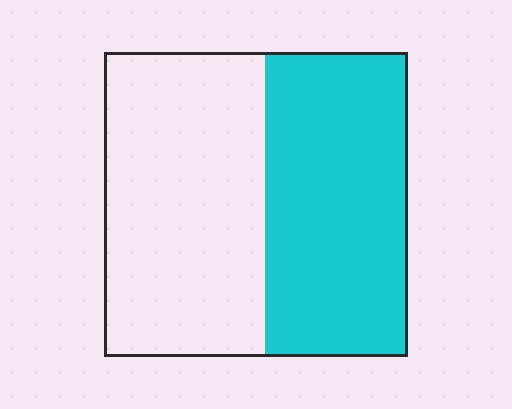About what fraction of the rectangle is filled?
About one half (1/2).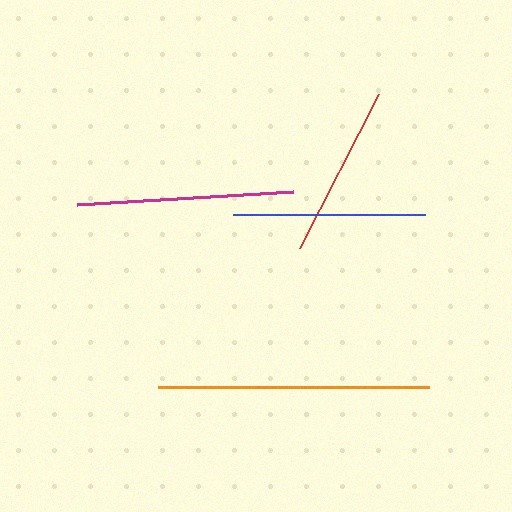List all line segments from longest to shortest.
From longest to shortest: orange, magenta, blue, red.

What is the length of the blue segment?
The blue segment is approximately 192 pixels long.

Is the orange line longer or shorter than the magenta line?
The orange line is longer than the magenta line.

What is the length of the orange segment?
The orange segment is approximately 271 pixels long.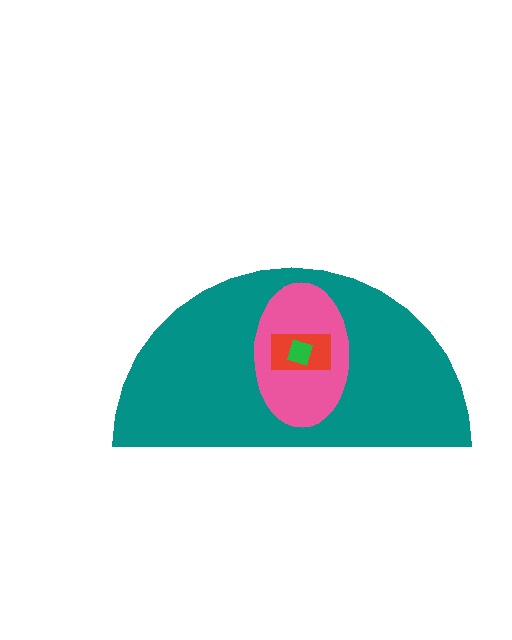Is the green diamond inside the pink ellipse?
Yes.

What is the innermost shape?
The green diamond.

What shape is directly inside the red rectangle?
The green diamond.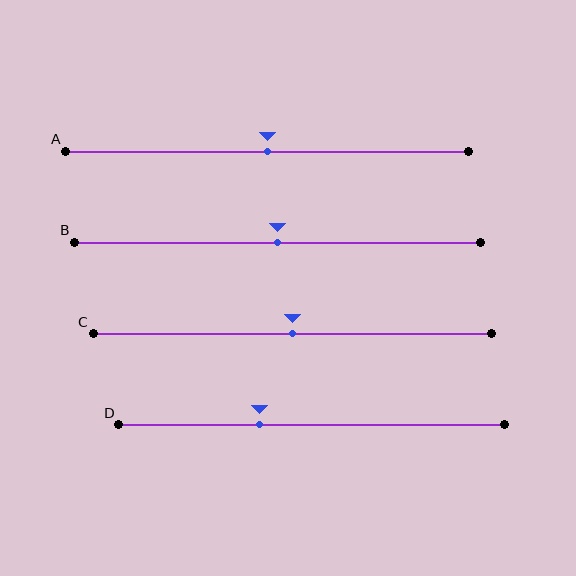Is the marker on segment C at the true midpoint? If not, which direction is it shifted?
Yes, the marker on segment C is at the true midpoint.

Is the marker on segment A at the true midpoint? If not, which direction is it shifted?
Yes, the marker on segment A is at the true midpoint.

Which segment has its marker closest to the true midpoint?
Segment A has its marker closest to the true midpoint.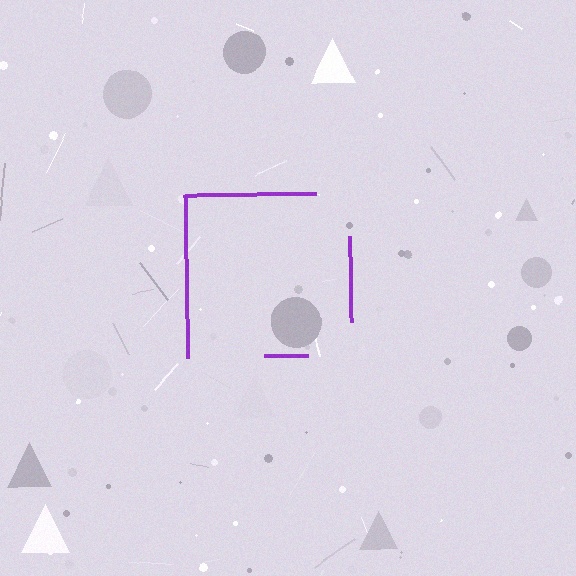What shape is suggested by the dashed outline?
The dashed outline suggests a square.